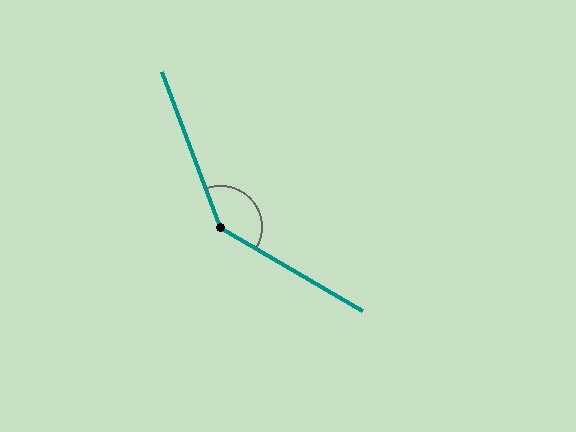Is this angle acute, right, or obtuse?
It is obtuse.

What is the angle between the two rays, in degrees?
Approximately 141 degrees.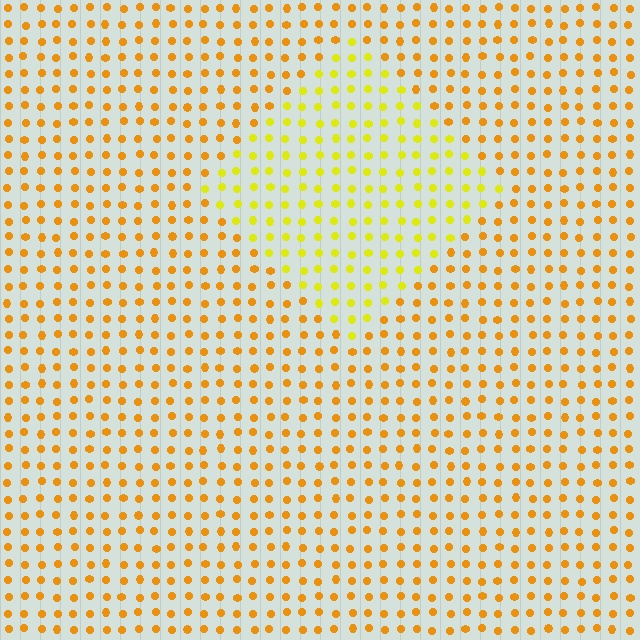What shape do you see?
I see a diamond.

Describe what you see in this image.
The image is filled with small orange elements in a uniform arrangement. A diamond-shaped region is visible where the elements are tinted to a slightly different hue, forming a subtle color boundary.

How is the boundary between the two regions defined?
The boundary is defined purely by a slight shift in hue (about 28 degrees). Spacing, size, and orientation are identical on both sides.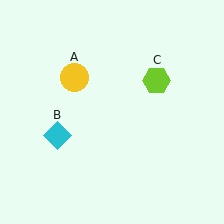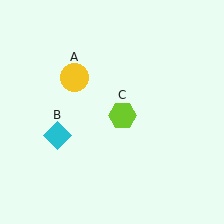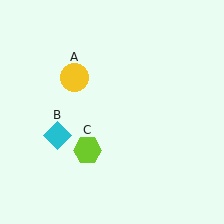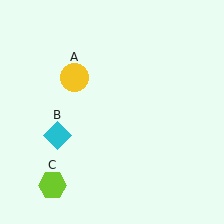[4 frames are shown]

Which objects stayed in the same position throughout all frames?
Yellow circle (object A) and cyan diamond (object B) remained stationary.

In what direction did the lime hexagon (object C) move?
The lime hexagon (object C) moved down and to the left.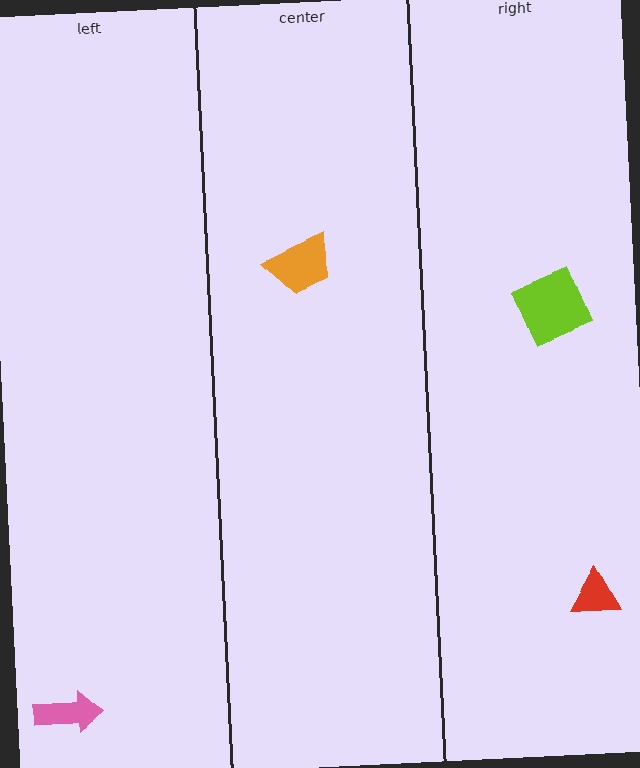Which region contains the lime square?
The right region.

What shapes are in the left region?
The pink arrow.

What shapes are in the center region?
The orange trapezoid.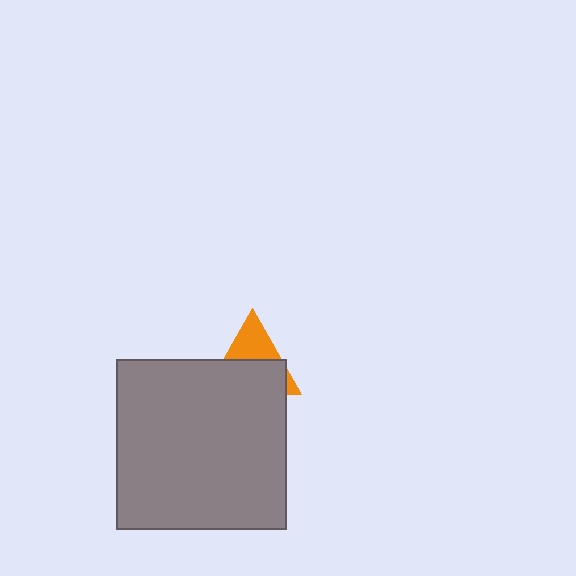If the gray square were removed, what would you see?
You would see the complete orange triangle.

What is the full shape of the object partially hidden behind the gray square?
The partially hidden object is an orange triangle.